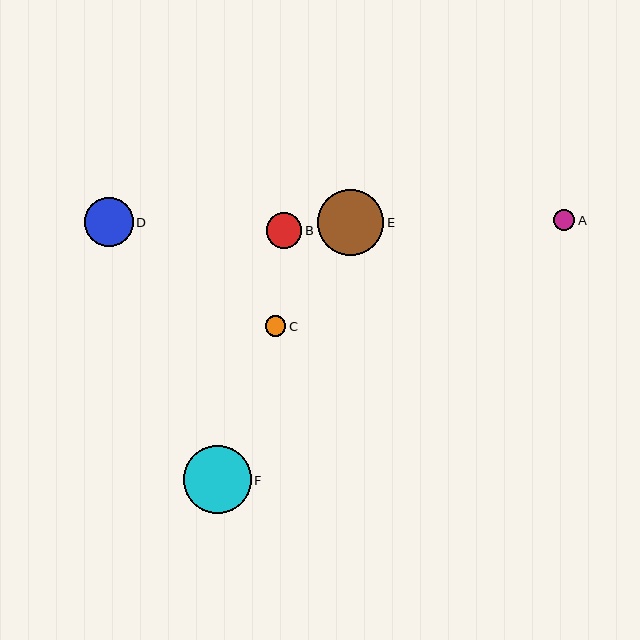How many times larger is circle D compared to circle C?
Circle D is approximately 2.4 times the size of circle C.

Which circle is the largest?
Circle F is the largest with a size of approximately 68 pixels.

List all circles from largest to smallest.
From largest to smallest: F, E, D, B, A, C.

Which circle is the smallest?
Circle C is the smallest with a size of approximately 20 pixels.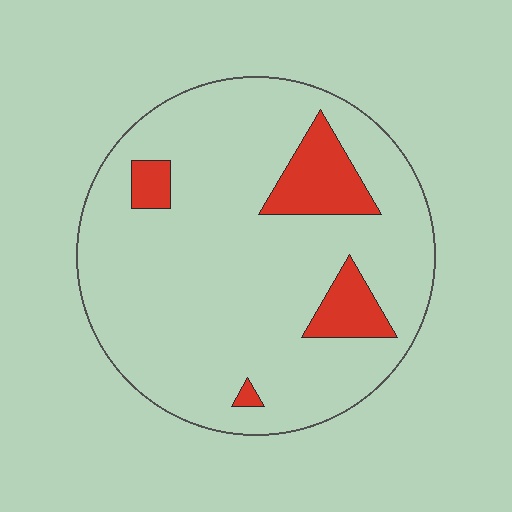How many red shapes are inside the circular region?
4.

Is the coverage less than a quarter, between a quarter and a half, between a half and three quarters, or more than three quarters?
Less than a quarter.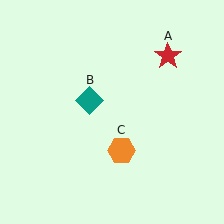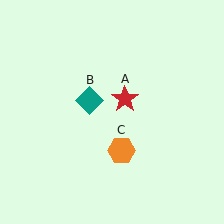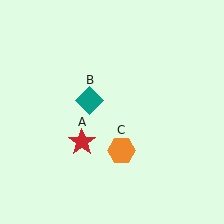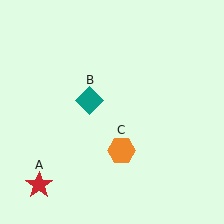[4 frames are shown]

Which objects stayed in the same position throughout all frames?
Teal diamond (object B) and orange hexagon (object C) remained stationary.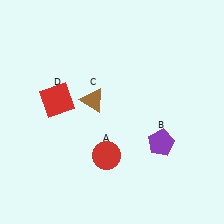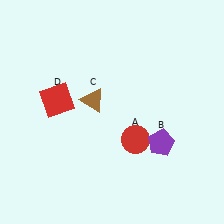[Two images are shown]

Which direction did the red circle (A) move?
The red circle (A) moved right.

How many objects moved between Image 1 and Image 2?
1 object moved between the two images.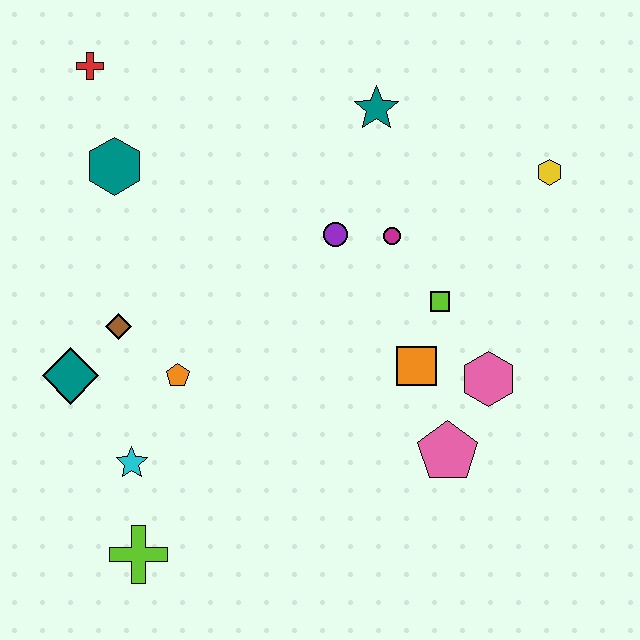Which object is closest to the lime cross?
The cyan star is closest to the lime cross.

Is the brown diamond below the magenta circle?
Yes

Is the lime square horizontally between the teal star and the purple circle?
No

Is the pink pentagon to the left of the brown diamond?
No